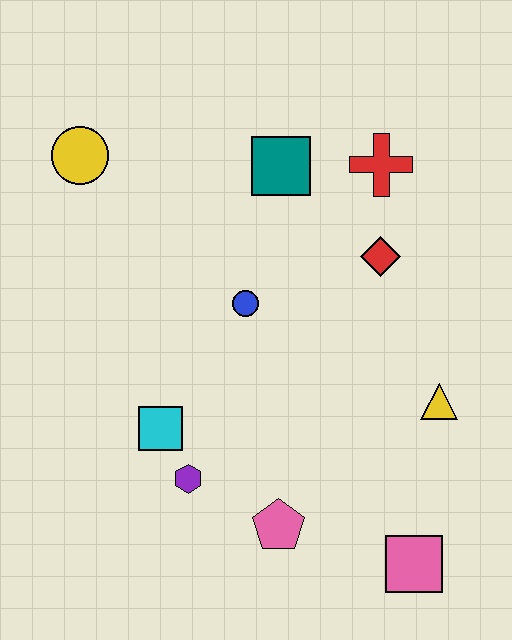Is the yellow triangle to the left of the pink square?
No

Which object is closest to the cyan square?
The purple hexagon is closest to the cyan square.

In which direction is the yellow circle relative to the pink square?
The yellow circle is above the pink square.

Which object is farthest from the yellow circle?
The pink square is farthest from the yellow circle.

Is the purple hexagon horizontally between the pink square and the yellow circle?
Yes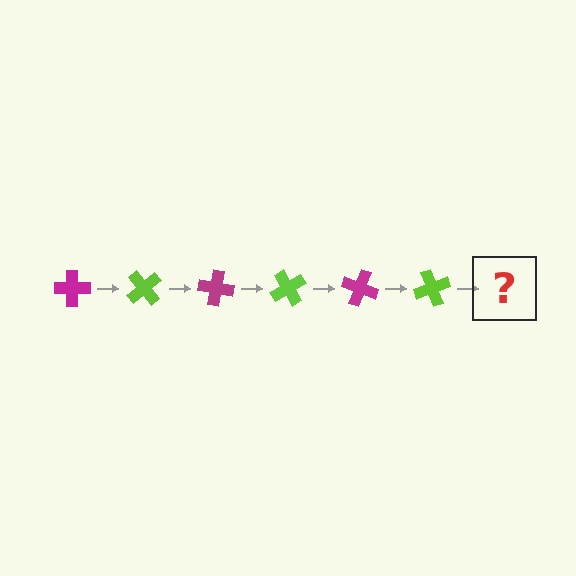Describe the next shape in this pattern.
It should be a magenta cross, rotated 300 degrees from the start.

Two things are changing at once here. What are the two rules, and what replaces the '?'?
The two rules are that it rotates 50 degrees each step and the color cycles through magenta and lime. The '?' should be a magenta cross, rotated 300 degrees from the start.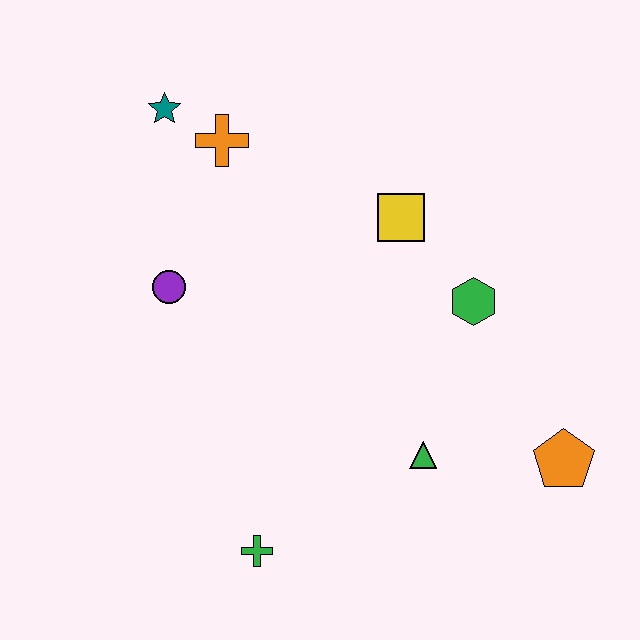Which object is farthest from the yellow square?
The green cross is farthest from the yellow square.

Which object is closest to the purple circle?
The orange cross is closest to the purple circle.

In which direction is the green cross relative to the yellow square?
The green cross is below the yellow square.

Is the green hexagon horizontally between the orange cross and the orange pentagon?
Yes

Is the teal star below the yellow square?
No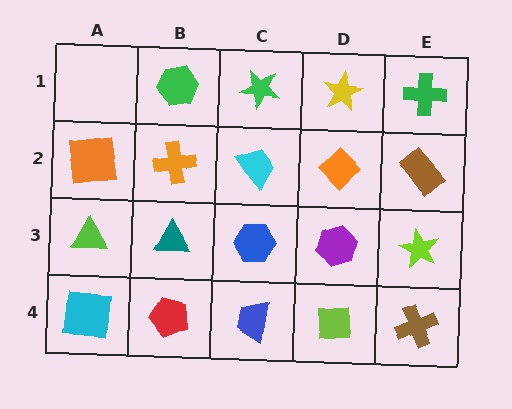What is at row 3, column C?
A blue hexagon.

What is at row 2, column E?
A brown rectangle.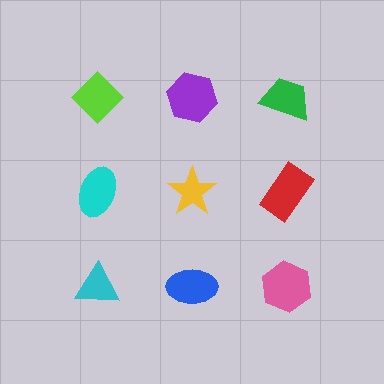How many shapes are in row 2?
3 shapes.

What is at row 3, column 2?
A blue ellipse.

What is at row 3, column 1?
A cyan triangle.